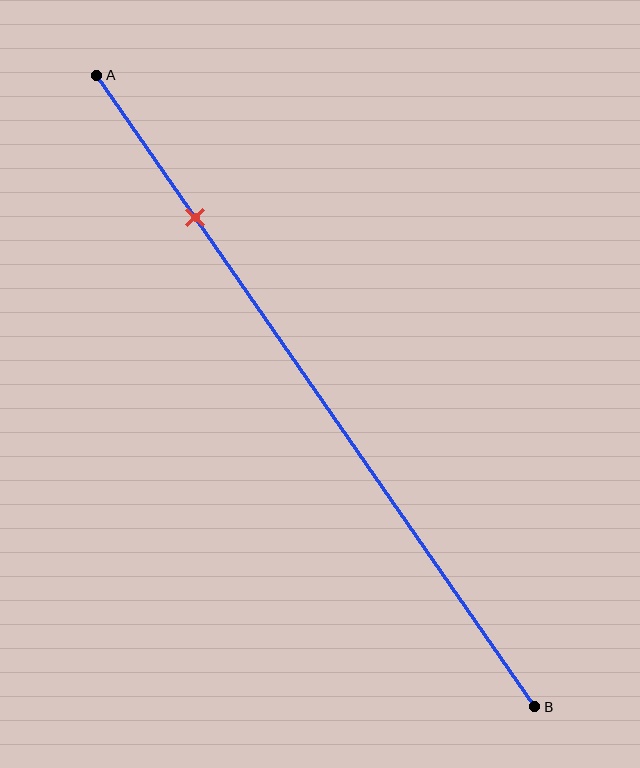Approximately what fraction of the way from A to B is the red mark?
The red mark is approximately 20% of the way from A to B.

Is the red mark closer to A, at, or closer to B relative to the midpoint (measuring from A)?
The red mark is closer to point A than the midpoint of segment AB.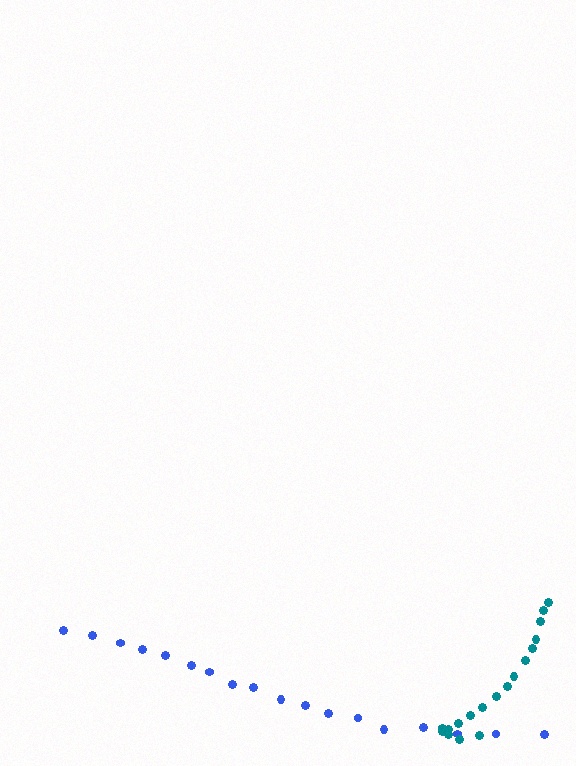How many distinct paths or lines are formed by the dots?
There are 2 distinct paths.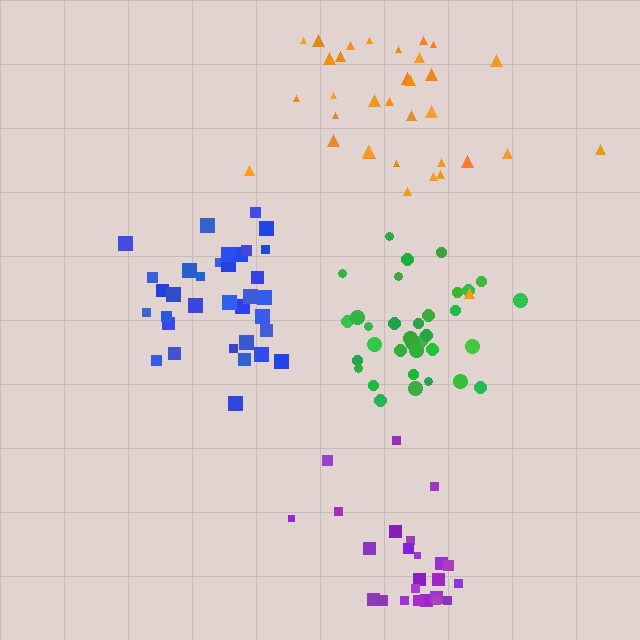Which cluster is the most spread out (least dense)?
Purple.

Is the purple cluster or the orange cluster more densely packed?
Orange.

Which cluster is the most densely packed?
Green.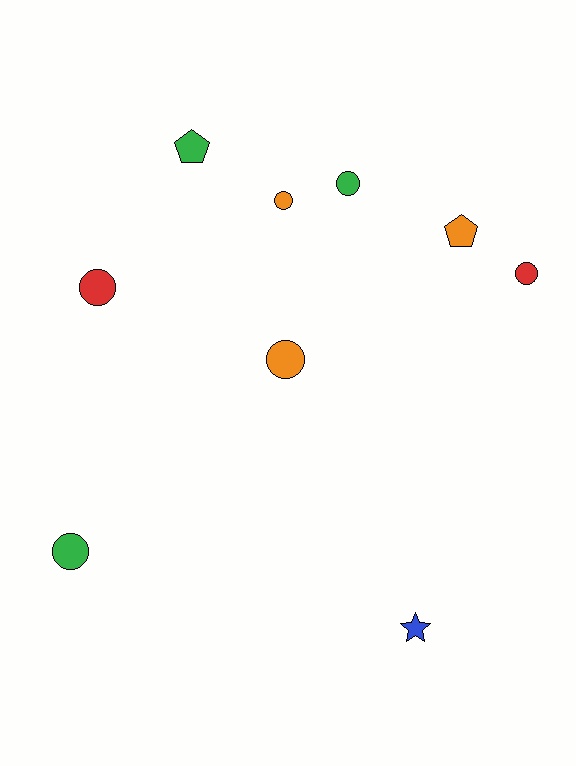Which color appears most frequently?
Green, with 3 objects.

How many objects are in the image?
There are 9 objects.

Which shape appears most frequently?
Circle, with 6 objects.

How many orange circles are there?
There are 2 orange circles.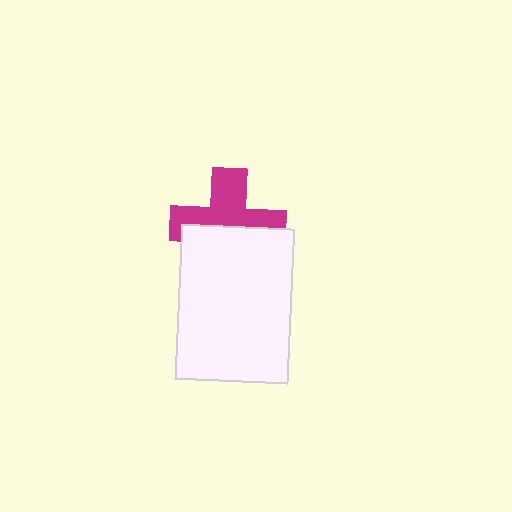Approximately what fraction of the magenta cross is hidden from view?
Roughly 47% of the magenta cross is hidden behind the white rectangle.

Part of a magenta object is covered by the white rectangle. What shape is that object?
It is a cross.